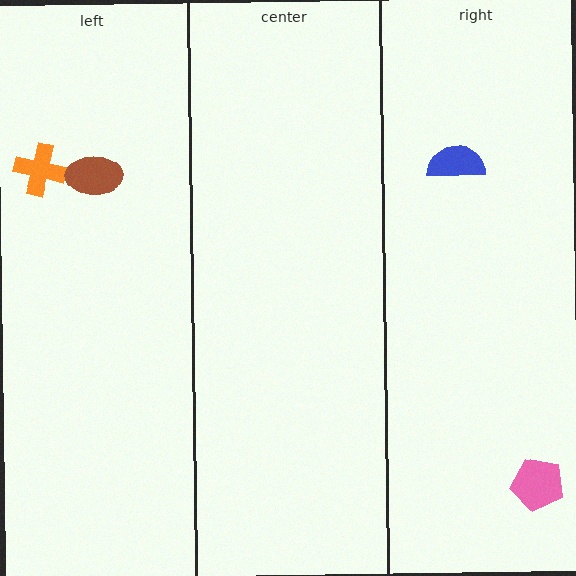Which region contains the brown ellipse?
The left region.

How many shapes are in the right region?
2.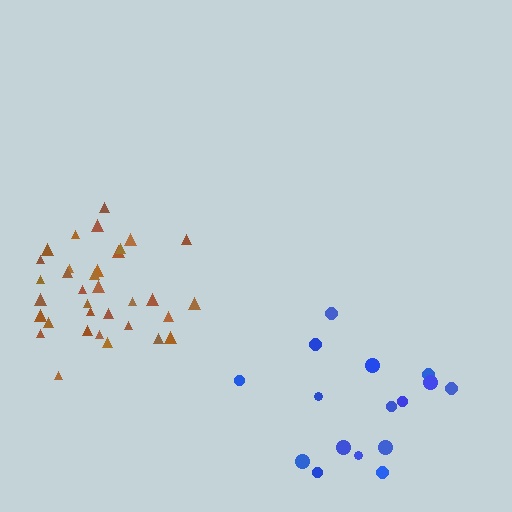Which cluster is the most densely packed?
Brown.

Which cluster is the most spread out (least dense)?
Blue.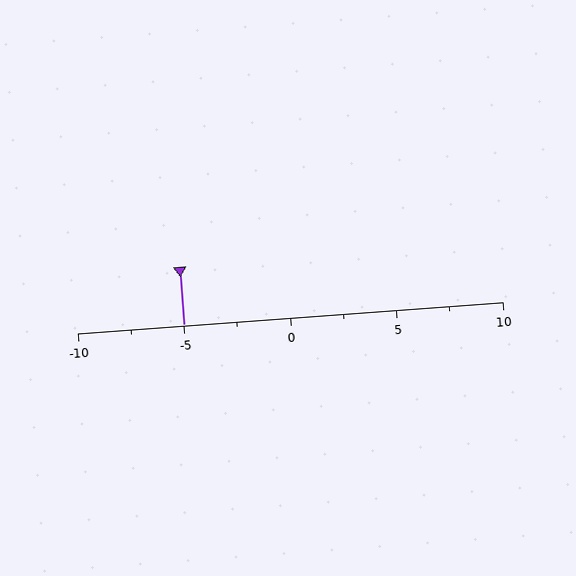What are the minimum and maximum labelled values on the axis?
The axis runs from -10 to 10.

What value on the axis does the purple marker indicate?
The marker indicates approximately -5.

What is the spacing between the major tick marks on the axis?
The major ticks are spaced 5 apart.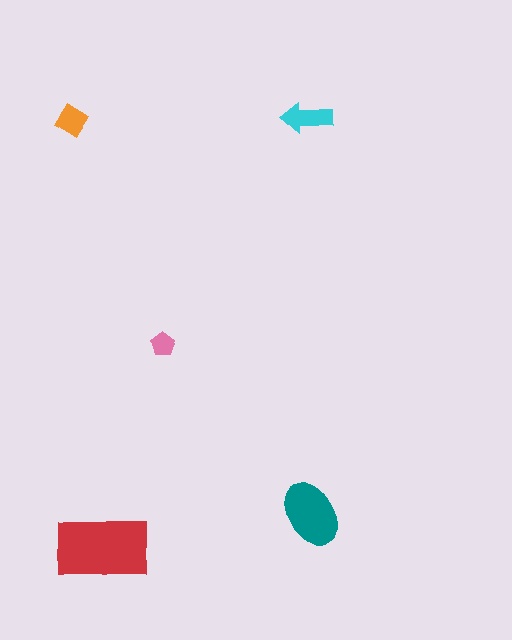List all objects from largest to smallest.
The red rectangle, the teal ellipse, the cyan arrow, the orange diamond, the pink pentagon.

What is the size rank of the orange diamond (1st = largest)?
4th.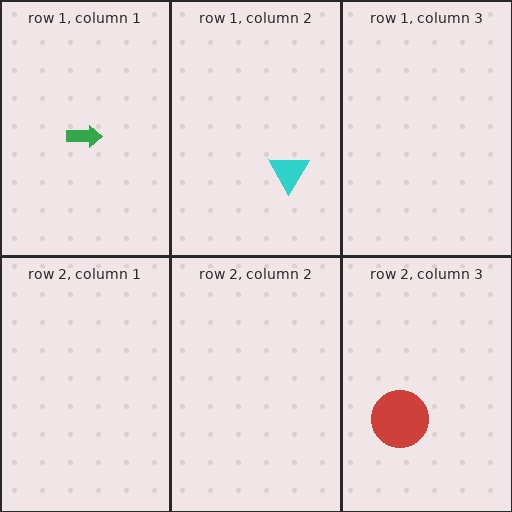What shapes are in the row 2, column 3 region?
The red circle.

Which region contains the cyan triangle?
The row 1, column 2 region.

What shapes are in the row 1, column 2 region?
The cyan triangle.